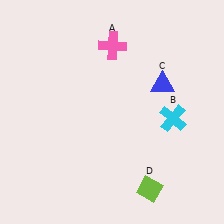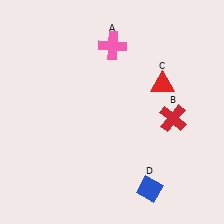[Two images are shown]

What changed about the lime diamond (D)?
In Image 1, D is lime. In Image 2, it changed to blue.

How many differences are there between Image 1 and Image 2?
There are 3 differences between the two images.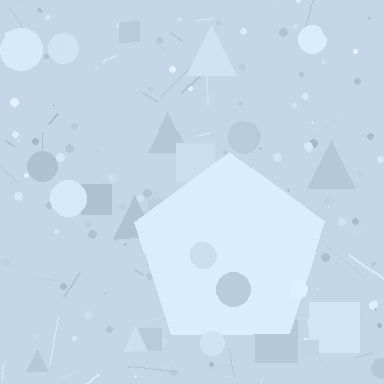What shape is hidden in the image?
A pentagon is hidden in the image.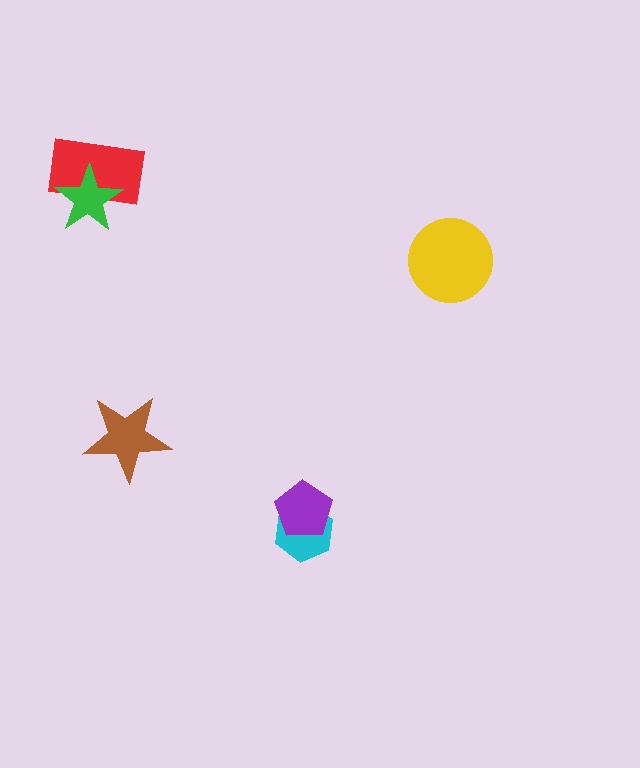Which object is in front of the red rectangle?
The green star is in front of the red rectangle.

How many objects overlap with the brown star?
0 objects overlap with the brown star.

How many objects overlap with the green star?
1 object overlaps with the green star.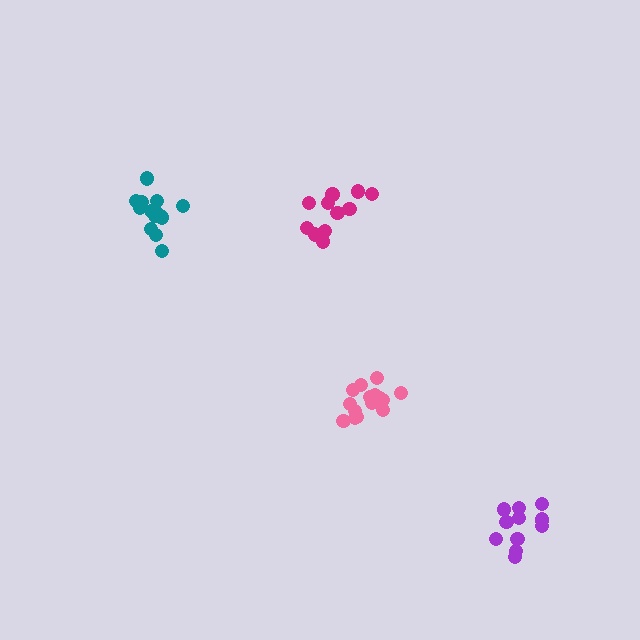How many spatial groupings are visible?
There are 4 spatial groupings.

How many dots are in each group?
Group 1: 15 dots, Group 2: 11 dots, Group 3: 12 dots, Group 4: 15 dots (53 total).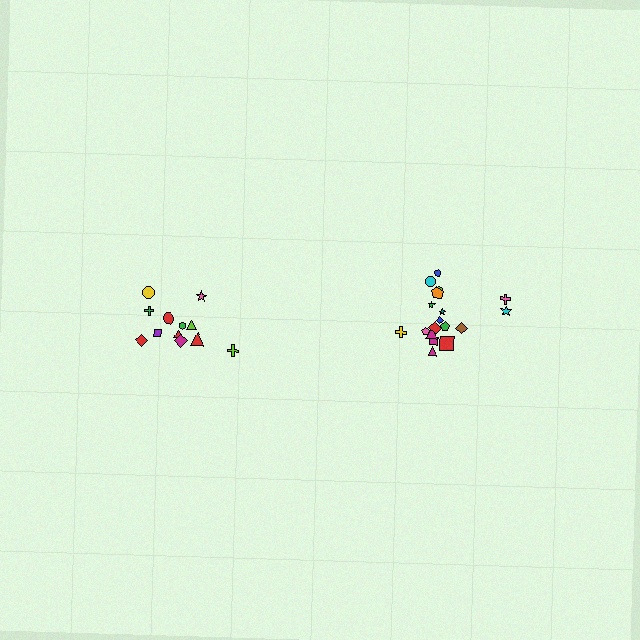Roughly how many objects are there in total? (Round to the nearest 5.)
Roughly 30 objects in total.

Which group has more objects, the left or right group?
The right group.